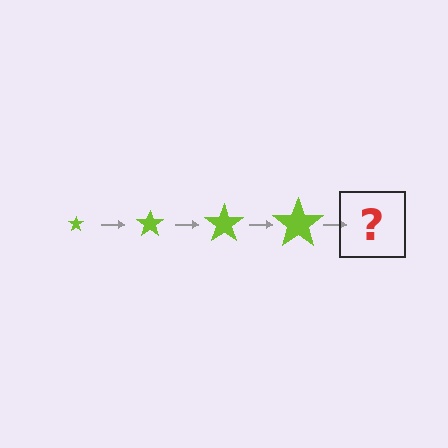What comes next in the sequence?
The next element should be a lime star, larger than the previous one.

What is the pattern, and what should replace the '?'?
The pattern is that the star gets progressively larger each step. The '?' should be a lime star, larger than the previous one.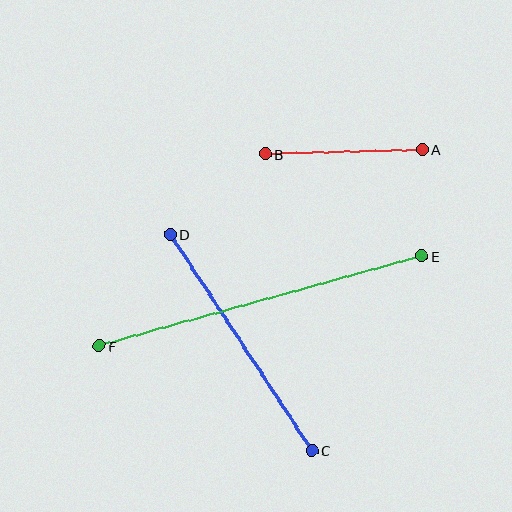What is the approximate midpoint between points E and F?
The midpoint is at approximately (261, 301) pixels.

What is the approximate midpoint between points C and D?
The midpoint is at approximately (241, 343) pixels.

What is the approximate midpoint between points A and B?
The midpoint is at approximately (344, 152) pixels.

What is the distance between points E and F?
The distance is approximately 335 pixels.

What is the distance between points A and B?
The distance is approximately 157 pixels.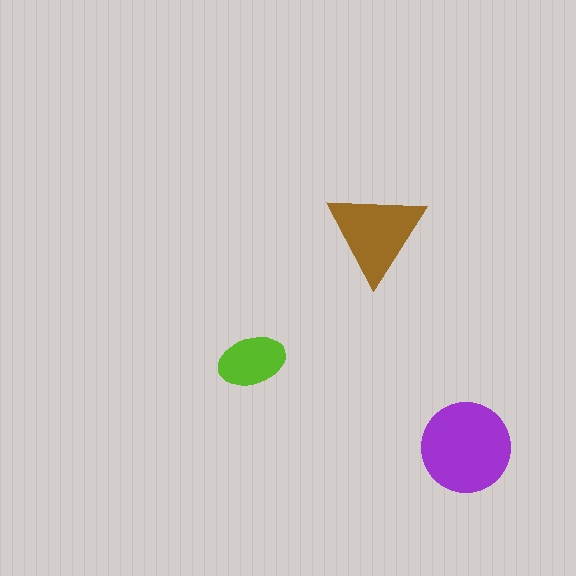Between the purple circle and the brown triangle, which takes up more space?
The purple circle.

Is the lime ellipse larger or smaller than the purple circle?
Smaller.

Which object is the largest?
The purple circle.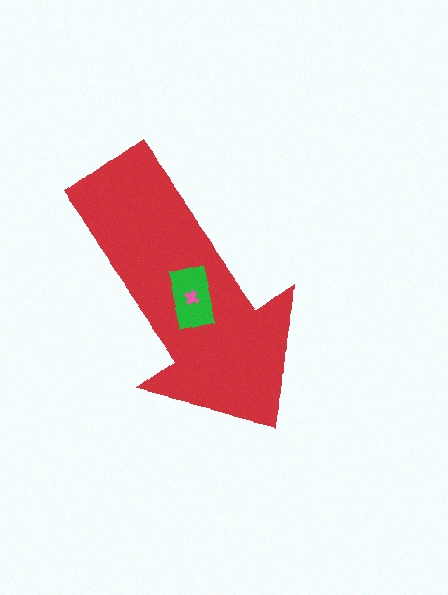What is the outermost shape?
The red arrow.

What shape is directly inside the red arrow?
The green rectangle.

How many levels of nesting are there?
3.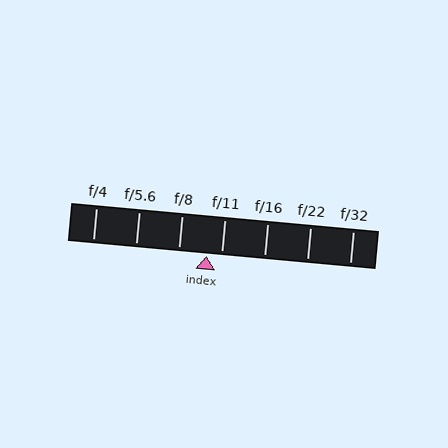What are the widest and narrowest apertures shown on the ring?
The widest aperture shown is f/4 and the narrowest is f/32.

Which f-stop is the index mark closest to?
The index mark is closest to f/11.